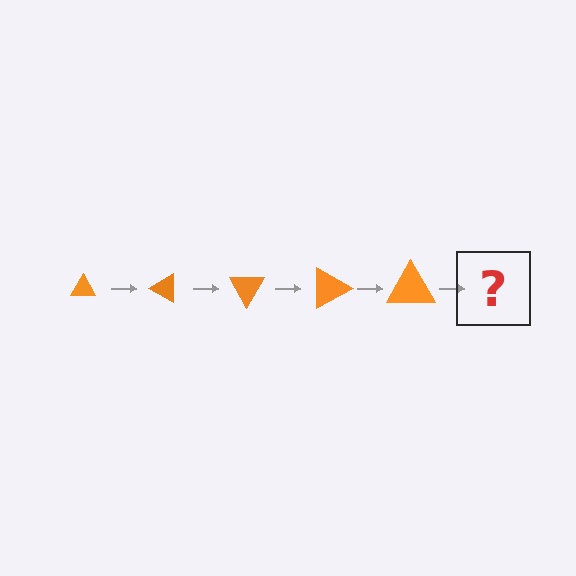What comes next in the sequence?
The next element should be a triangle, larger than the previous one and rotated 150 degrees from the start.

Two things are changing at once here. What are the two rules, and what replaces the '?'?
The two rules are that the triangle grows larger each step and it rotates 30 degrees each step. The '?' should be a triangle, larger than the previous one and rotated 150 degrees from the start.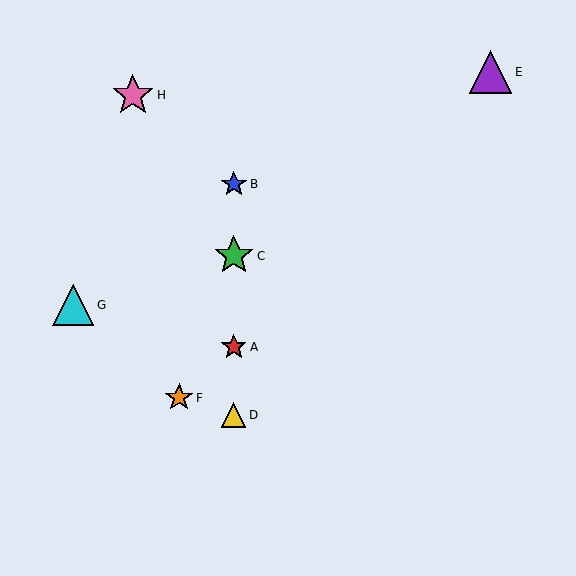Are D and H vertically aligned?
No, D is at x≈234 and H is at x≈133.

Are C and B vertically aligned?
Yes, both are at x≈234.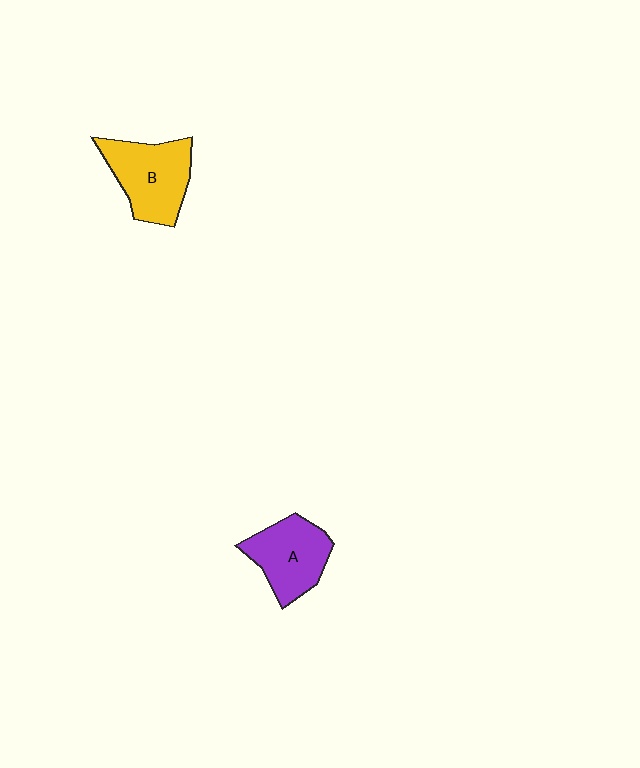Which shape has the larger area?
Shape B (yellow).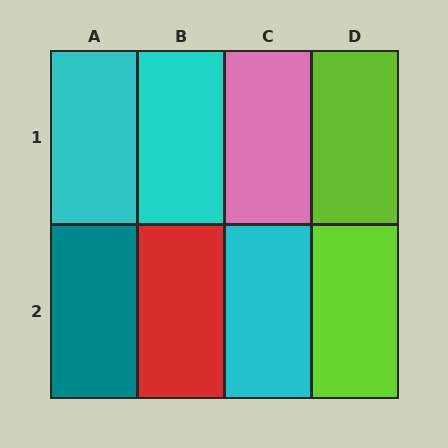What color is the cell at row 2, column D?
Lime.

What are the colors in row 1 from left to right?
Cyan, cyan, pink, lime.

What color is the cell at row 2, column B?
Red.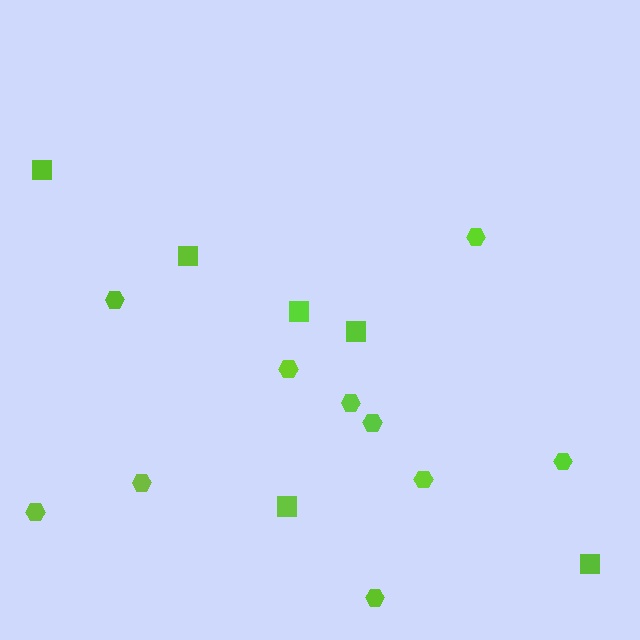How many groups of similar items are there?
There are 2 groups: one group of hexagons (10) and one group of squares (6).